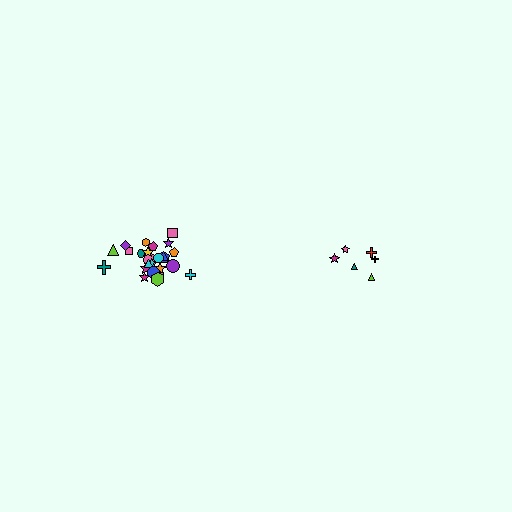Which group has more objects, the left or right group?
The left group.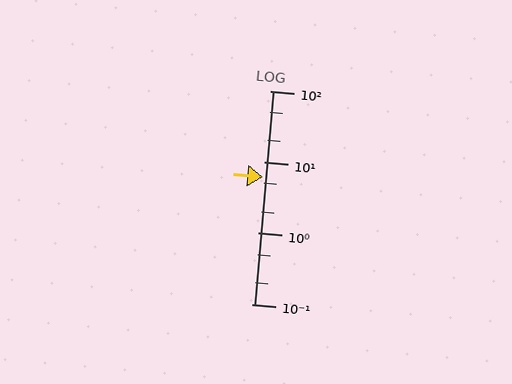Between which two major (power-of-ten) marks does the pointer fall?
The pointer is between 1 and 10.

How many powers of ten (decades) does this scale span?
The scale spans 3 decades, from 0.1 to 100.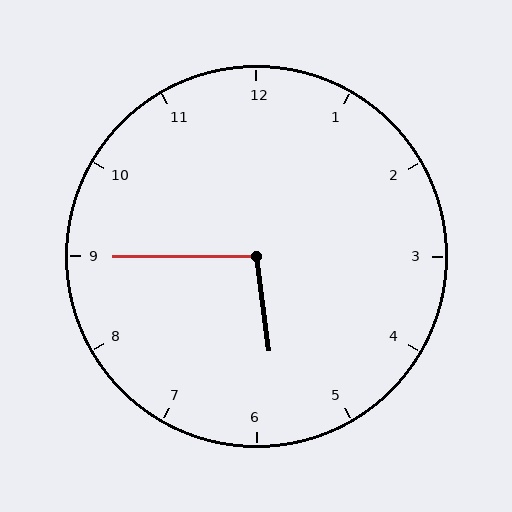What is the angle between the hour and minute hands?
Approximately 98 degrees.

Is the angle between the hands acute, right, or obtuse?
It is obtuse.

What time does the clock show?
5:45.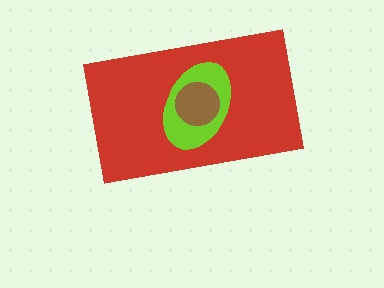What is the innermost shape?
The brown circle.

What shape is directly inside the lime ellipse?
The brown circle.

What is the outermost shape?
The red rectangle.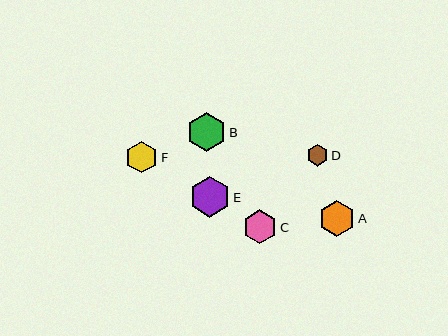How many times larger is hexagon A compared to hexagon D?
Hexagon A is approximately 1.7 times the size of hexagon D.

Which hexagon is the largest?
Hexagon E is the largest with a size of approximately 41 pixels.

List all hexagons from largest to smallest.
From largest to smallest: E, B, A, C, F, D.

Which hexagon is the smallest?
Hexagon D is the smallest with a size of approximately 21 pixels.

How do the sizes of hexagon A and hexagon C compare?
Hexagon A and hexagon C are approximately the same size.